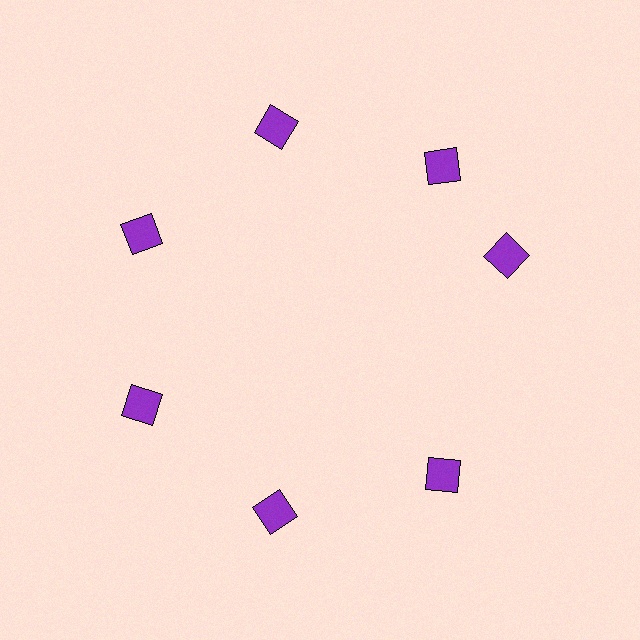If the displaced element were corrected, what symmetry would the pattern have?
It would have 7-fold rotational symmetry — the pattern would map onto itself every 51 degrees.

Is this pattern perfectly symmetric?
No. The 7 purple diamonds are arranged in a ring, but one element near the 3 o'clock position is rotated out of alignment along the ring, breaking the 7-fold rotational symmetry.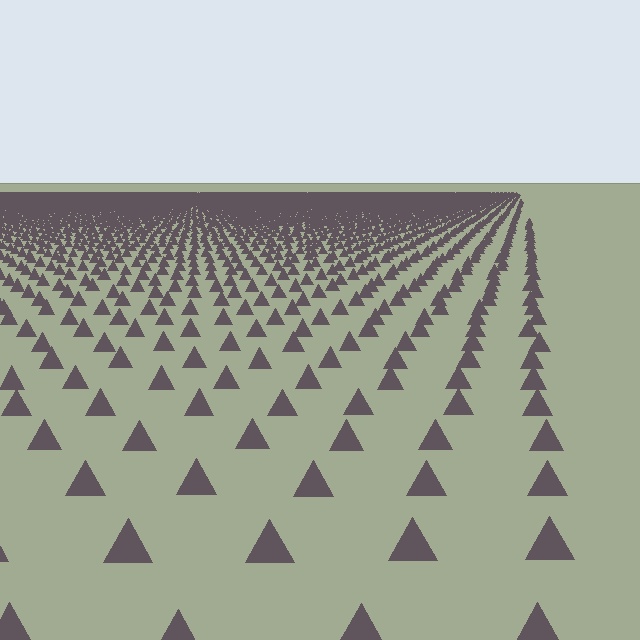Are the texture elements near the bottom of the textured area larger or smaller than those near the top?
Larger. Near the bottom, elements are closer to the viewer and appear at a bigger on-screen size.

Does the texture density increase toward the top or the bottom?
Density increases toward the top.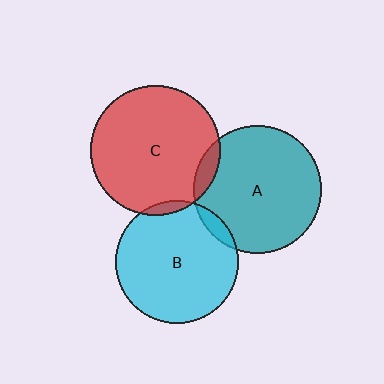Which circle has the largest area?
Circle C (red).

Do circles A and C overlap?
Yes.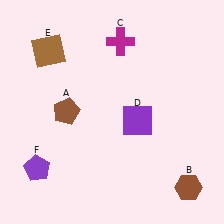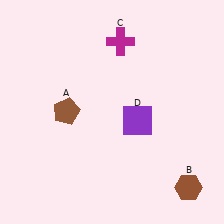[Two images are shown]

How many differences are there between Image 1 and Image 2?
There are 2 differences between the two images.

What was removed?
The brown square (E), the purple pentagon (F) were removed in Image 2.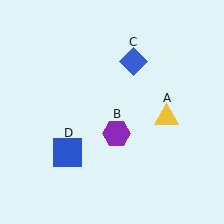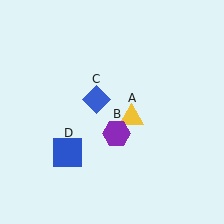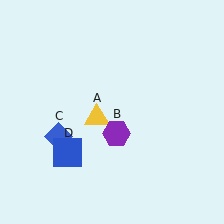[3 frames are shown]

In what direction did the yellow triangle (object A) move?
The yellow triangle (object A) moved left.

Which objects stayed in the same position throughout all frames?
Purple hexagon (object B) and blue square (object D) remained stationary.